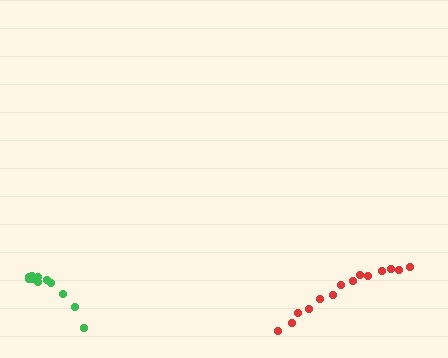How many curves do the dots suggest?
There are 2 distinct paths.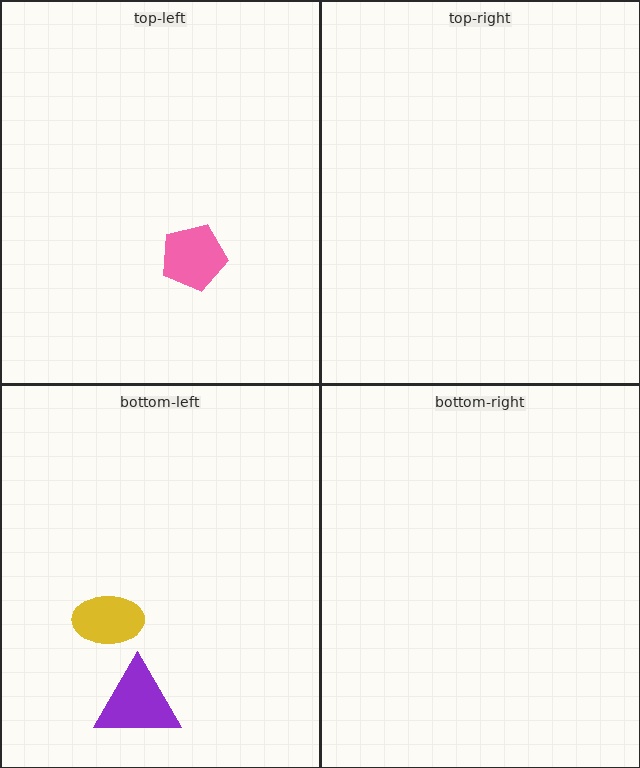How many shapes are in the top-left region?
1.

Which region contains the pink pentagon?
The top-left region.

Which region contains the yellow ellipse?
The bottom-left region.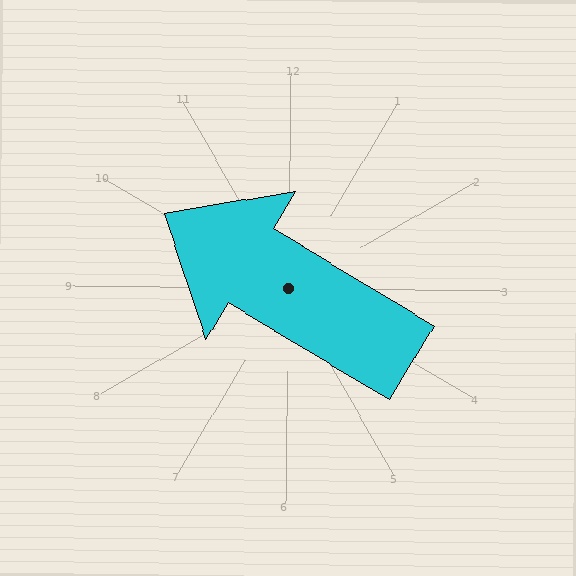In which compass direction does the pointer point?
Northwest.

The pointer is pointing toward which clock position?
Roughly 10 o'clock.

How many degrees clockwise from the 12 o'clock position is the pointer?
Approximately 301 degrees.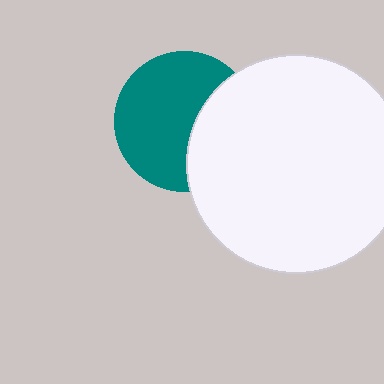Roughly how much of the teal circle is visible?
About half of it is visible (roughly 65%).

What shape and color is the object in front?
The object in front is a white circle.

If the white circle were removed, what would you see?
You would see the complete teal circle.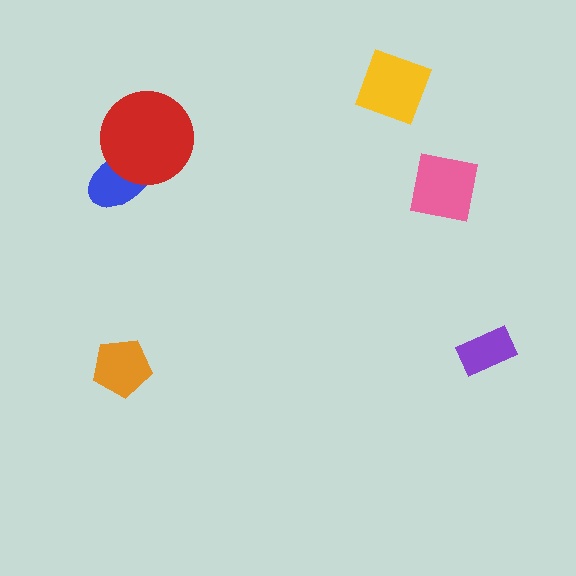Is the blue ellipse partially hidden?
Yes, it is partially covered by another shape.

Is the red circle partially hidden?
No, no other shape covers it.